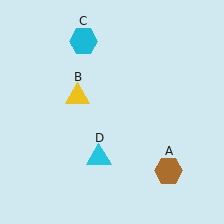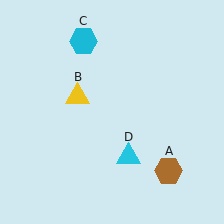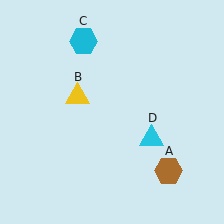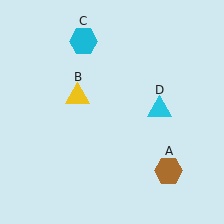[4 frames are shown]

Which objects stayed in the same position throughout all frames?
Brown hexagon (object A) and yellow triangle (object B) and cyan hexagon (object C) remained stationary.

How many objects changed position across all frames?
1 object changed position: cyan triangle (object D).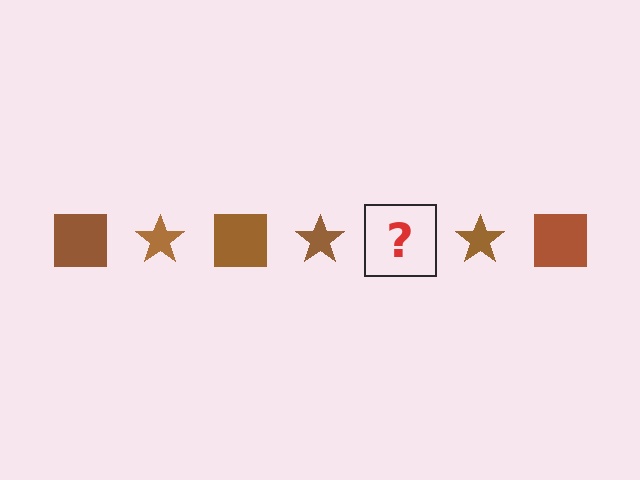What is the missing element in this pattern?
The missing element is a brown square.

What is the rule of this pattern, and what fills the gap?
The rule is that the pattern cycles through square, star shapes in brown. The gap should be filled with a brown square.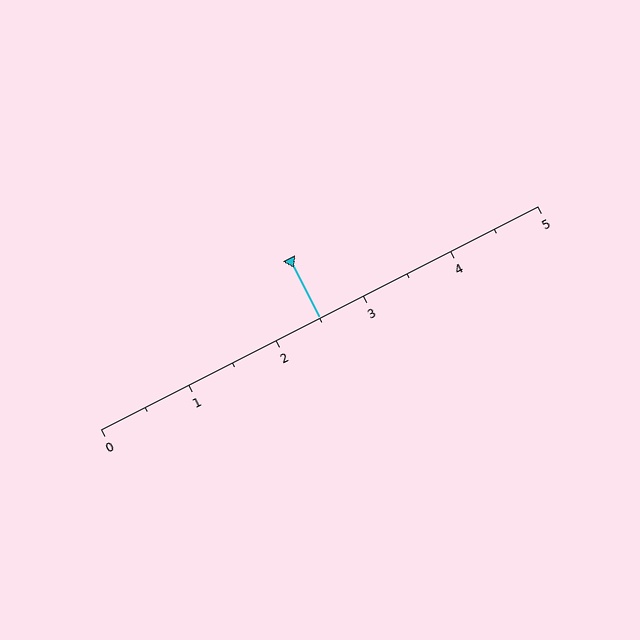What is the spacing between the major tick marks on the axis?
The major ticks are spaced 1 apart.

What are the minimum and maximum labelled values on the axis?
The axis runs from 0 to 5.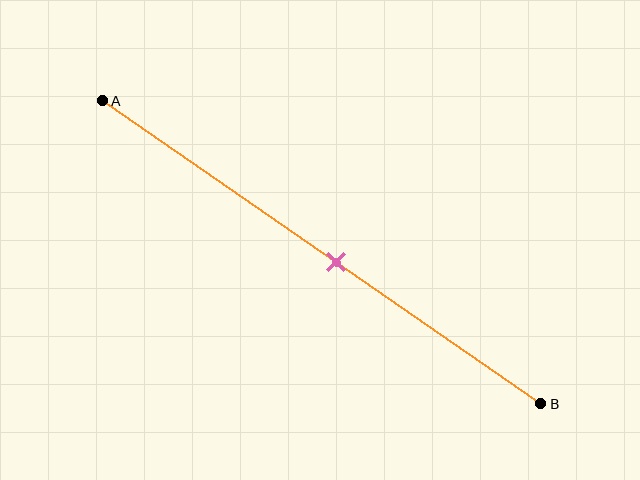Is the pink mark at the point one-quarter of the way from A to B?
No, the mark is at about 55% from A, not at the 25% one-quarter point.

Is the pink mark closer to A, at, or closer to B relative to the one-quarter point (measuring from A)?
The pink mark is closer to point B than the one-quarter point of segment AB.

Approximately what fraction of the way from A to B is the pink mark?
The pink mark is approximately 55% of the way from A to B.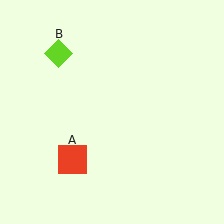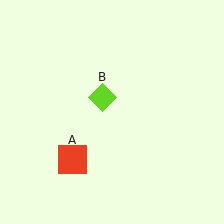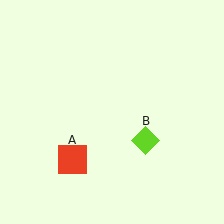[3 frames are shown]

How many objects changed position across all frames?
1 object changed position: lime diamond (object B).